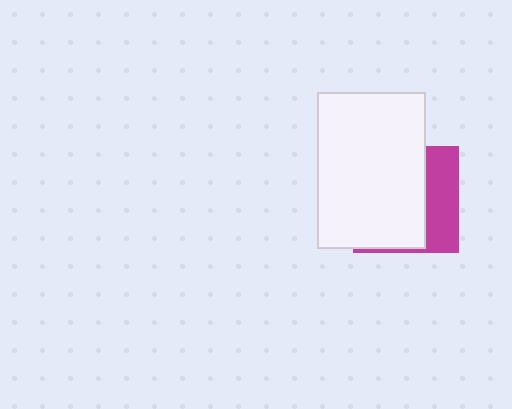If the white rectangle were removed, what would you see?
You would see the complete magenta square.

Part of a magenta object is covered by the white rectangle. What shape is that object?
It is a square.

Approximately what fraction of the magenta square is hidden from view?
Roughly 65% of the magenta square is hidden behind the white rectangle.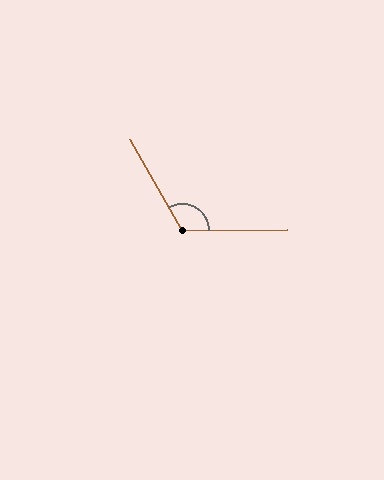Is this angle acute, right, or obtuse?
It is obtuse.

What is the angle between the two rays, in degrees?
Approximately 119 degrees.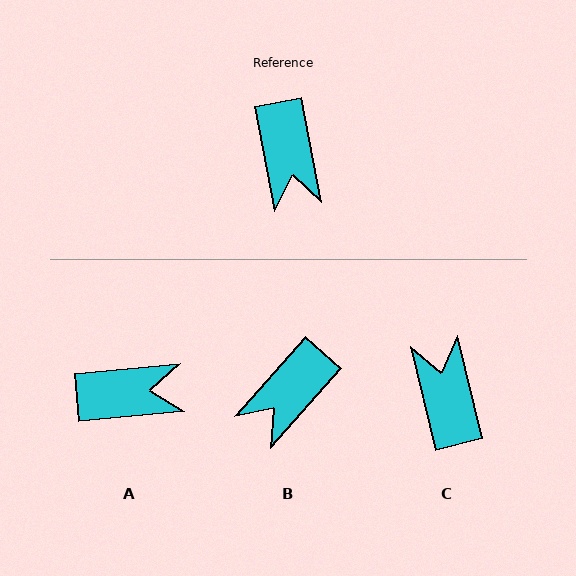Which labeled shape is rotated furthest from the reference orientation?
C, about 177 degrees away.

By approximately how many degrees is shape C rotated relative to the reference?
Approximately 177 degrees clockwise.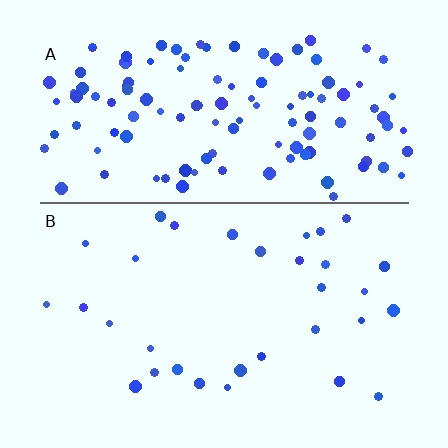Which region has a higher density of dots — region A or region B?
A (the top).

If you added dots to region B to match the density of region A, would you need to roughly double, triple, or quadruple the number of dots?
Approximately quadruple.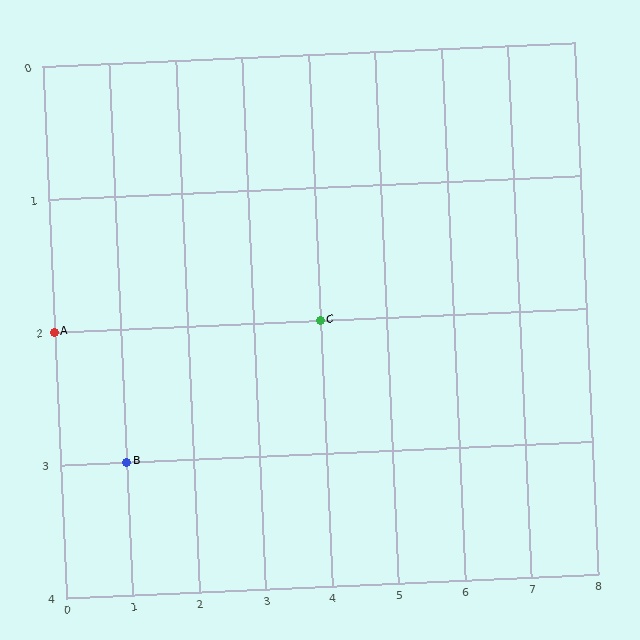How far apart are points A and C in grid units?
Points A and C are 4 columns apart.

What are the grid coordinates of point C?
Point C is at grid coordinates (4, 2).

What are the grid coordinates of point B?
Point B is at grid coordinates (1, 3).